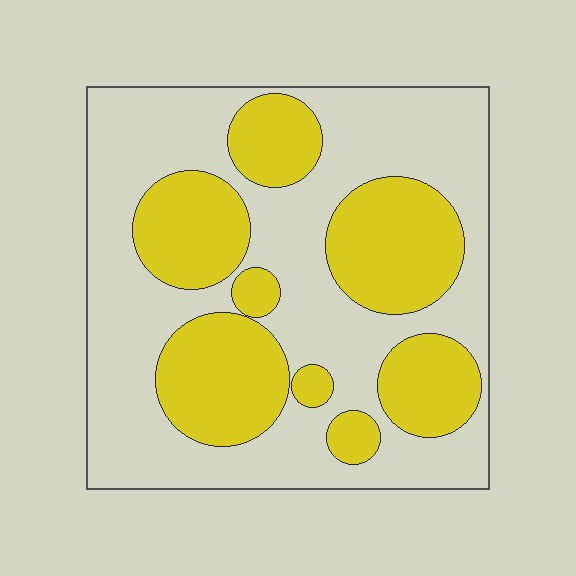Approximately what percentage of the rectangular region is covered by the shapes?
Approximately 40%.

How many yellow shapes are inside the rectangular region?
8.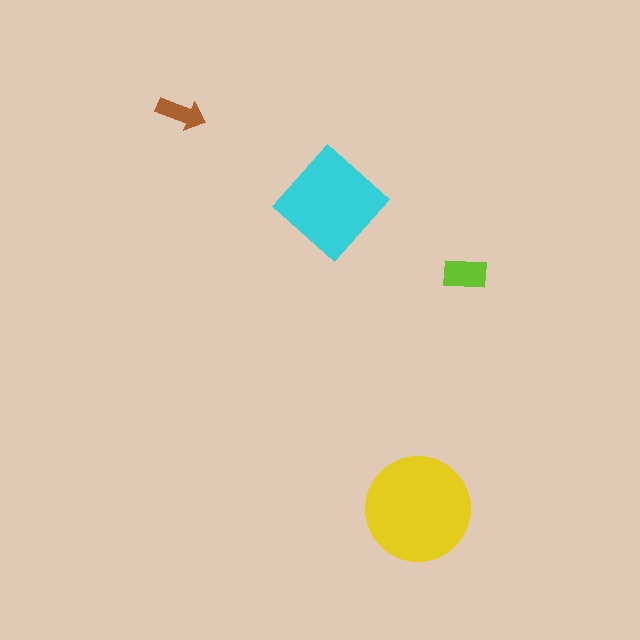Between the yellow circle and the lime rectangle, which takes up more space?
The yellow circle.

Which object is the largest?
The yellow circle.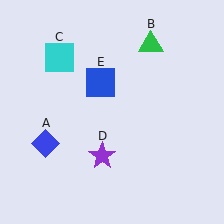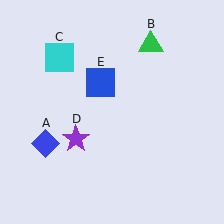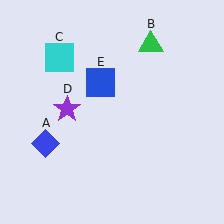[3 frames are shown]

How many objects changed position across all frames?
1 object changed position: purple star (object D).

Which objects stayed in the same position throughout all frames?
Blue diamond (object A) and green triangle (object B) and cyan square (object C) and blue square (object E) remained stationary.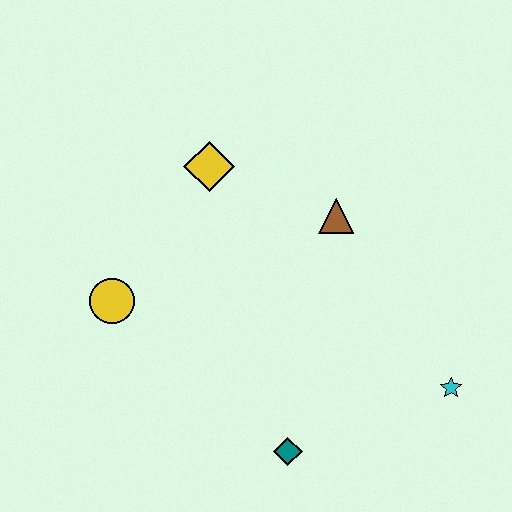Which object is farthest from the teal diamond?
The yellow diamond is farthest from the teal diamond.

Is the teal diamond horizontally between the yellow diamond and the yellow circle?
No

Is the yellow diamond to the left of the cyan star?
Yes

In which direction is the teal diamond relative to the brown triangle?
The teal diamond is below the brown triangle.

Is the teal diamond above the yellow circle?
No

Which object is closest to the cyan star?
The teal diamond is closest to the cyan star.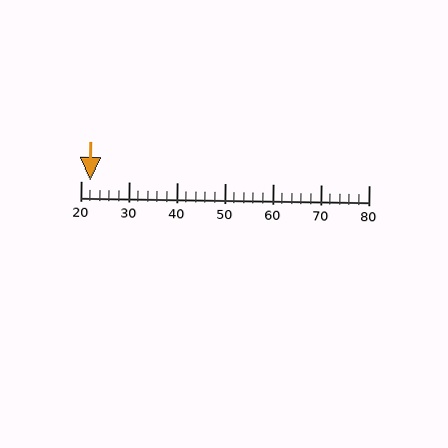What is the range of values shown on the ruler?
The ruler shows values from 20 to 80.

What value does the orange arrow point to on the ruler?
The orange arrow points to approximately 22.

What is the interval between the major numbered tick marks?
The major tick marks are spaced 10 units apart.